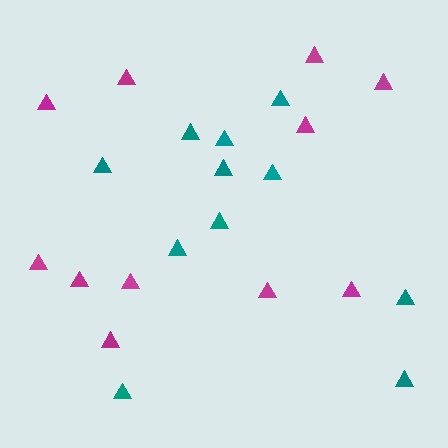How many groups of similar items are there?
There are 2 groups: one group of teal triangles (11) and one group of magenta triangles (11).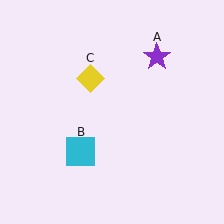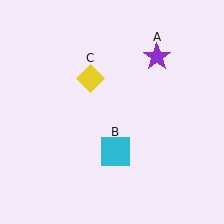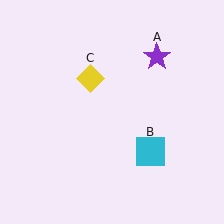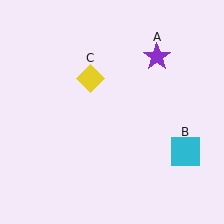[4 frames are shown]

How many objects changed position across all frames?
1 object changed position: cyan square (object B).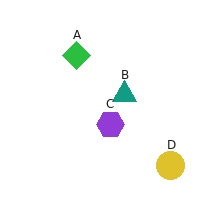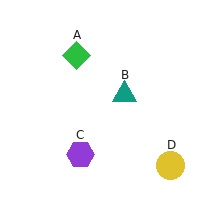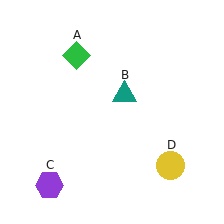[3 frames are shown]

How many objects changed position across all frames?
1 object changed position: purple hexagon (object C).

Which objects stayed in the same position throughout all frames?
Green diamond (object A) and teal triangle (object B) and yellow circle (object D) remained stationary.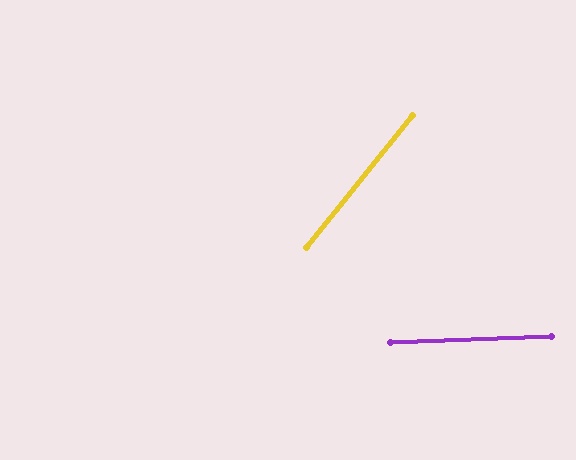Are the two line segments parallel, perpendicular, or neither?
Neither parallel nor perpendicular — they differ by about 49°.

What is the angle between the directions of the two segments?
Approximately 49 degrees.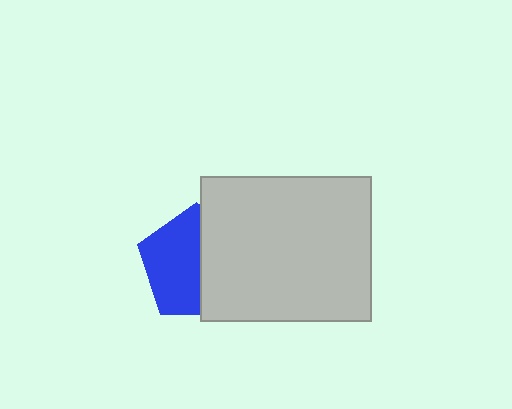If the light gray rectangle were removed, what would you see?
You would see the complete blue pentagon.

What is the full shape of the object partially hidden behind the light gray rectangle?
The partially hidden object is a blue pentagon.